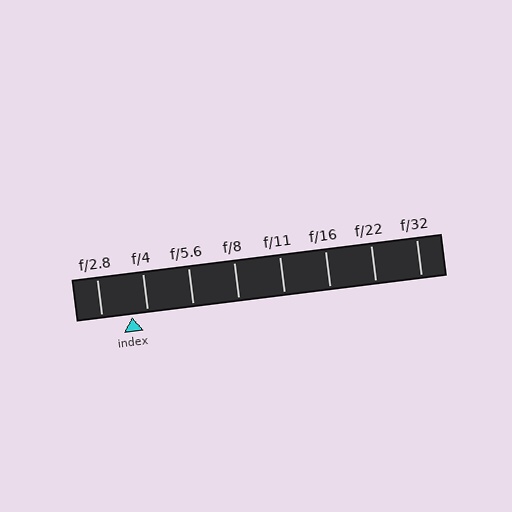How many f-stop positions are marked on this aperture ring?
There are 8 f-stop positions marked.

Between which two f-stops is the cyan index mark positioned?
The index mark is between f/2.8 and f/4.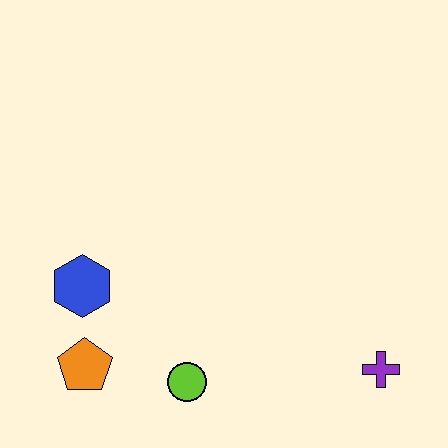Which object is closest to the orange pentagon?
The blue hexagon is closest to the orange pentagon.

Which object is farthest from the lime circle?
The purple cross is farthest from the lime circle.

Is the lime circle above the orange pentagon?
No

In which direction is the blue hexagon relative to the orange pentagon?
The blue hexagon is above the orange pentagon.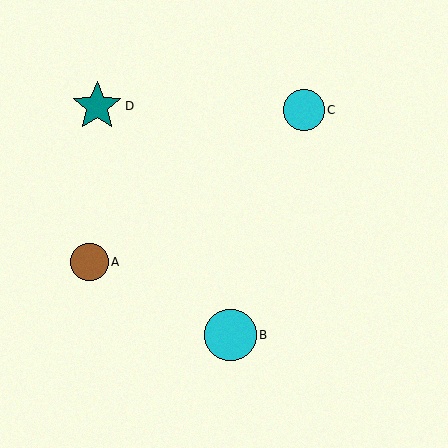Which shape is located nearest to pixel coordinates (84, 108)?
The teal star (labeled D) at (97, 106) is nearest to that location.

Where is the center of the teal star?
The center of the teal star is at (97, 106).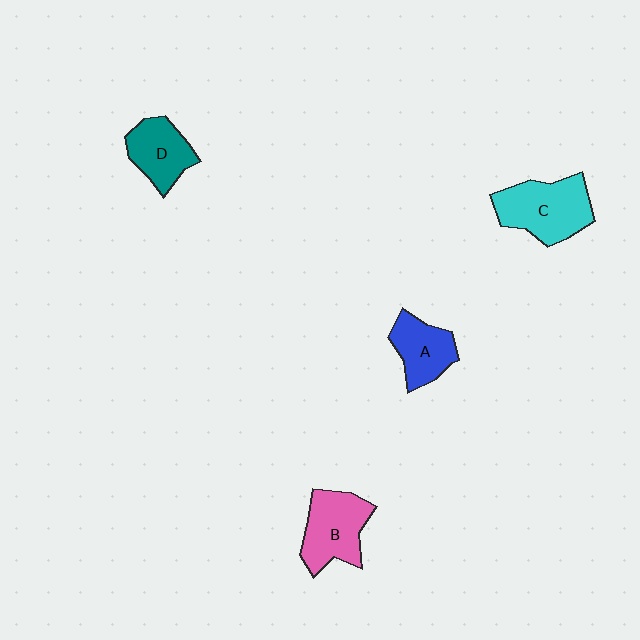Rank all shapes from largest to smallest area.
From largest to smallest: C (cyan), B (pink), D (teal), A (blue).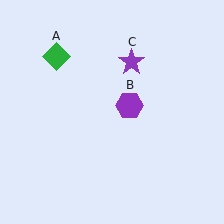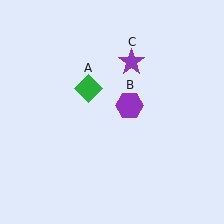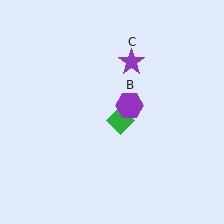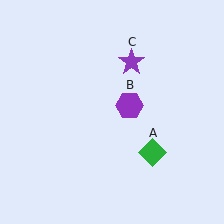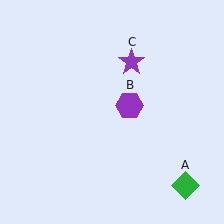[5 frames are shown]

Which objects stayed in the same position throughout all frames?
Purple hexagon (object B) and purple star (object C) remained stationary.